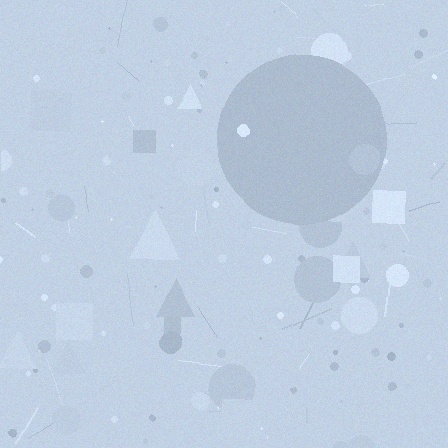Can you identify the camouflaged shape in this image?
The camouflaged shape is a circle.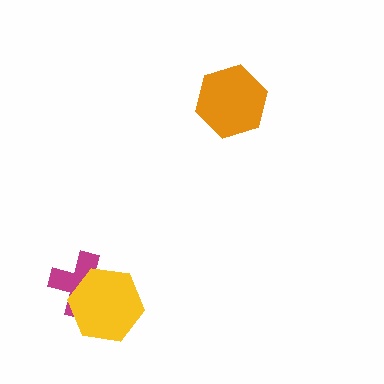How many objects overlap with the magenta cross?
1 object overlaps with the magenta cross.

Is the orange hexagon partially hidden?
No, no other shape covers it.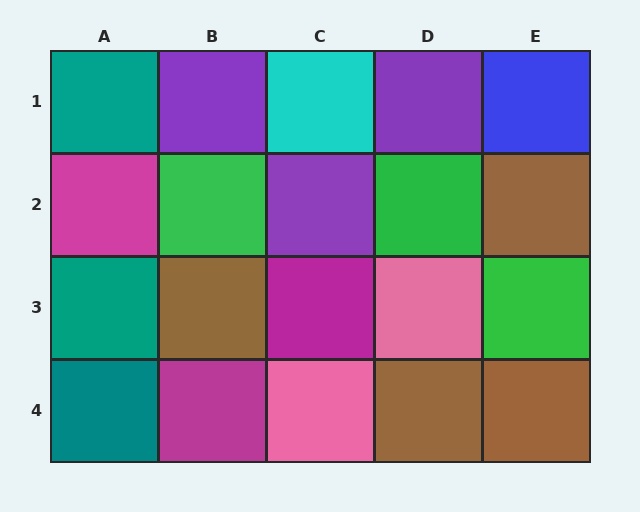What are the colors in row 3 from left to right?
Teal, brown, magenta, pink, green.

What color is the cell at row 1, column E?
Blue.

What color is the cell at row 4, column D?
Brown.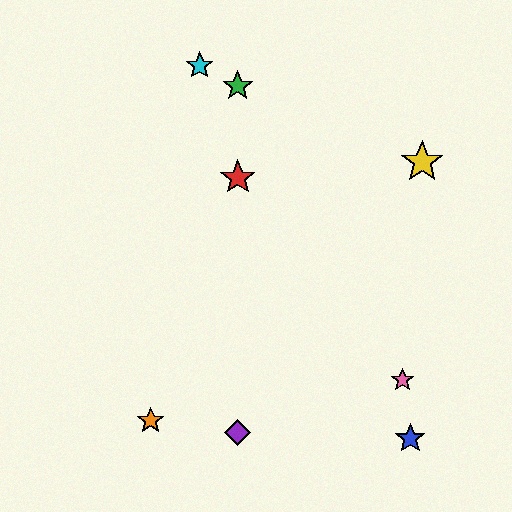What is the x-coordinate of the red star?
The red star is at x≈238.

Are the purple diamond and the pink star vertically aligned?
No, the purple diamond is at x≈237 and the pink star is at x≈402.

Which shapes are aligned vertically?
The red star, the green star, the purple diamond are aligned vertically.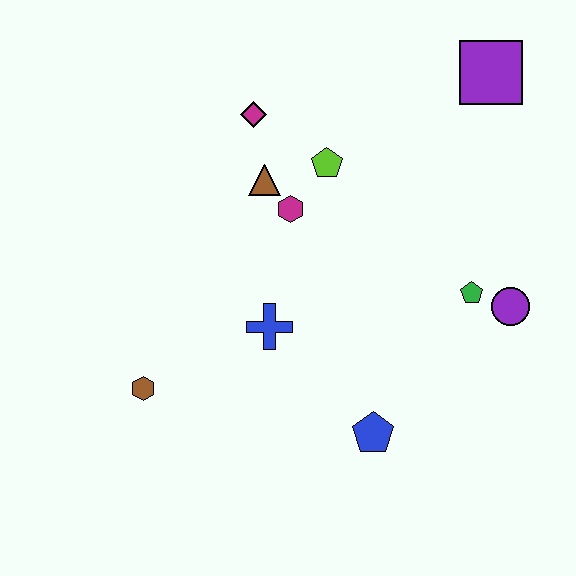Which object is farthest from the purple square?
The brown hexagon is farthest from the purple square.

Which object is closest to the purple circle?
The green pentagon is closest to the purple circle.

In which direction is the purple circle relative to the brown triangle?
The purple circle is to the right of the brown triangle.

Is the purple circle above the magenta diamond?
No